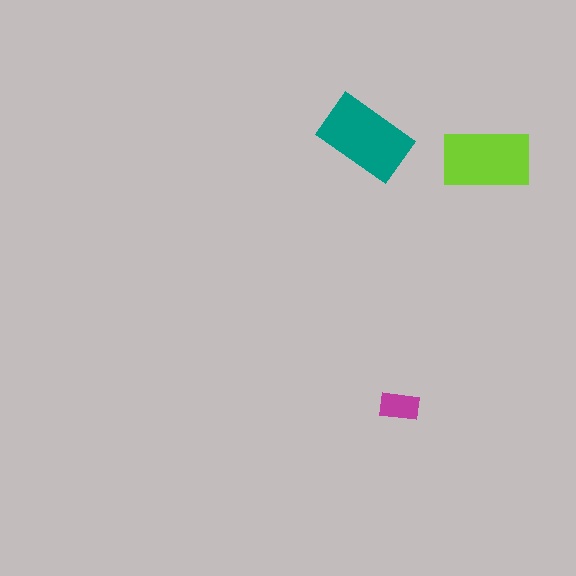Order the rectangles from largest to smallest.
the teal one, the lime one, the magenta one.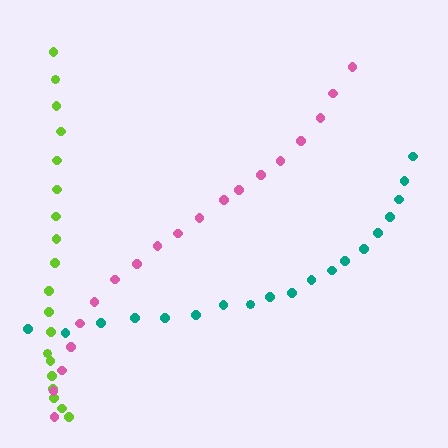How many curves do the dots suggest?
There are 3 distinct paths.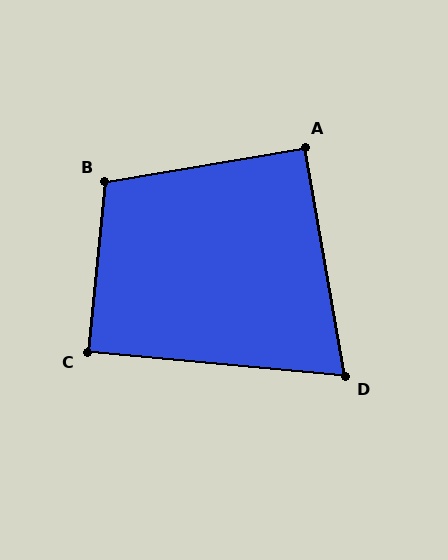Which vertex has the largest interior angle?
B, at approximately 105 degrees.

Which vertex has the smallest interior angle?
D, at approximately 75 degrees.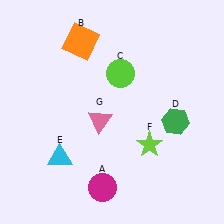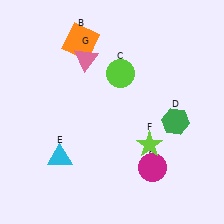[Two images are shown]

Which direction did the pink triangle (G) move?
The pink triangle (G) moved up.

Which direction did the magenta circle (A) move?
The magenta circle (A) moved right.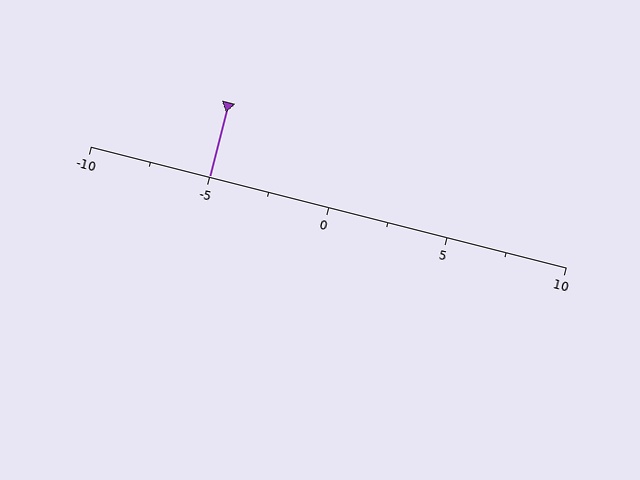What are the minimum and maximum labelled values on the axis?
The axis runs from -10 to 10.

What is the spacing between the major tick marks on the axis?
The major ticks are spaced 5 apart.